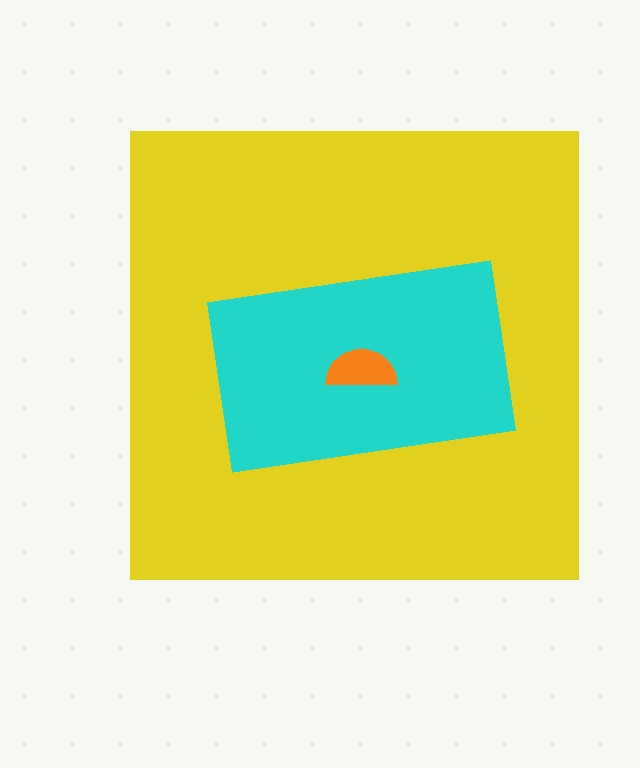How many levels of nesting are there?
3.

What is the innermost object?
The orange semicircle.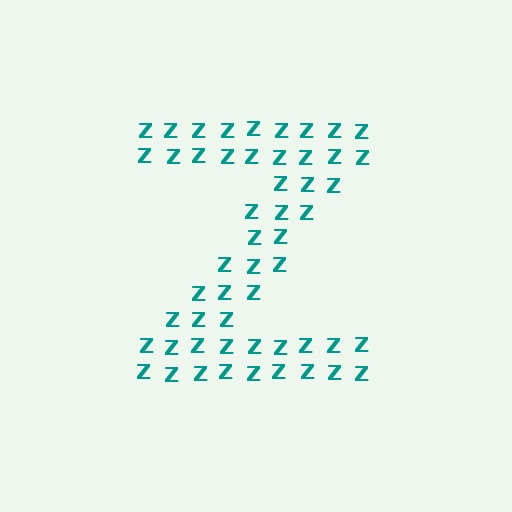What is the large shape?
The large shape is the letter Z.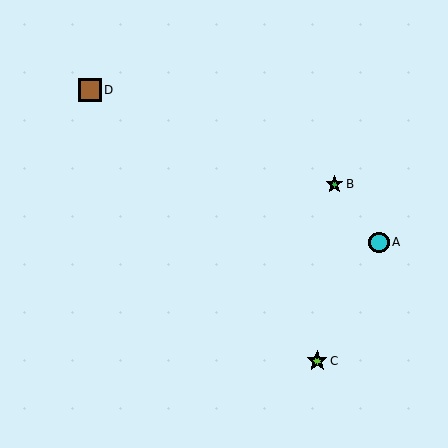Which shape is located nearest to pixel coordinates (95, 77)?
The brown square (labeled D) at (90, 90) is nearest to that location.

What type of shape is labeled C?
Shape C is a lime star.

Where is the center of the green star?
The center of the green star is at (334, 184).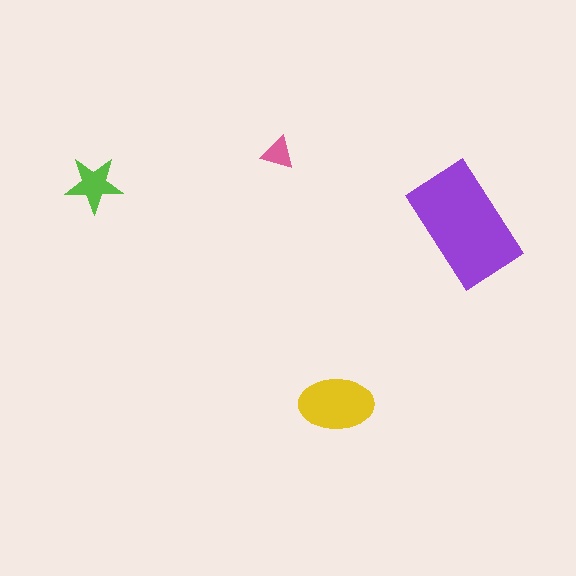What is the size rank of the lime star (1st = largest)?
3rd.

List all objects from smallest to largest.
The pink triangle, the lime star, the yellow ellipse, the purple rectangle.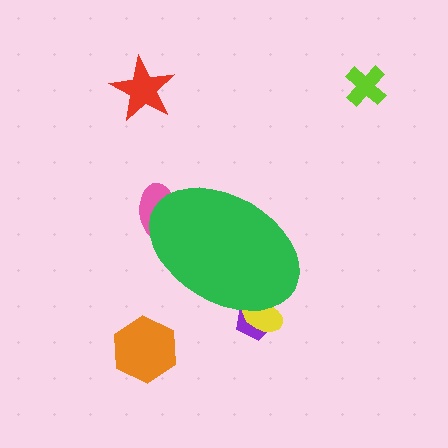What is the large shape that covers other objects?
A green ellipse.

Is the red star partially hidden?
No, the red star is fully visible.